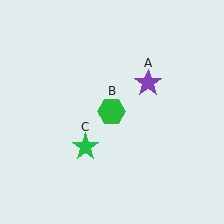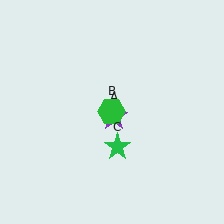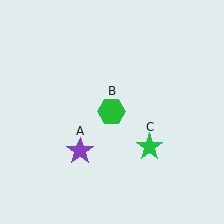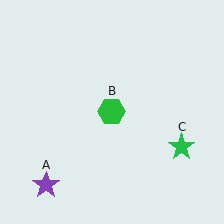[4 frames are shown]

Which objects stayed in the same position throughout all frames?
Green hexagon (object B) remained stationary.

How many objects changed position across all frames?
2 objects changed position: purple star (object A), green star (object C).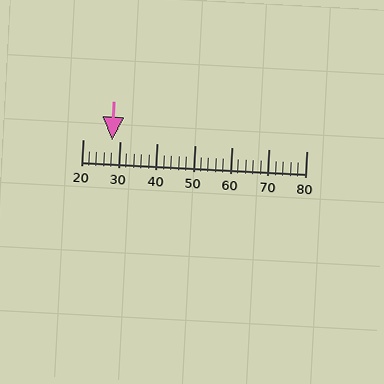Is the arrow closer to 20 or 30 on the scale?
The arrow is closer to 30.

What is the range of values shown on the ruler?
The ruler shows values from 20 to 80.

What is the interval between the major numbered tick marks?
The major tick marks are spaced 10 units apart.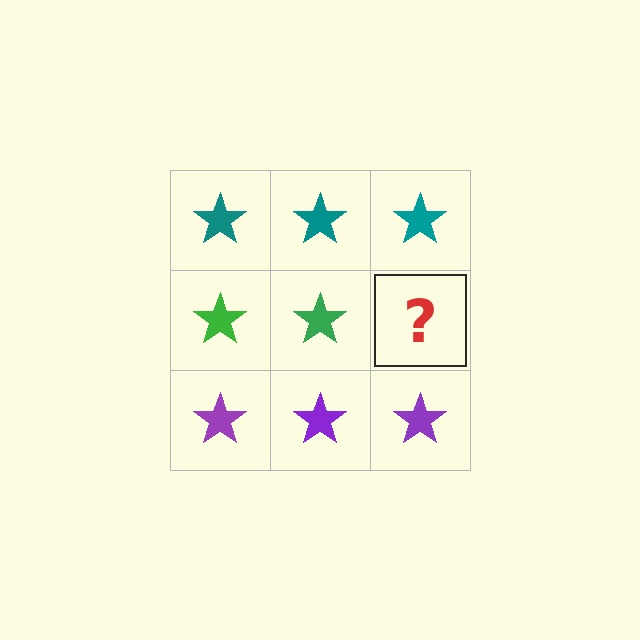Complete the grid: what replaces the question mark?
The question mark should be replaced with a green star.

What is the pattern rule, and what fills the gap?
The rule is that each row has a consistent color. The gap should be filled with a green star.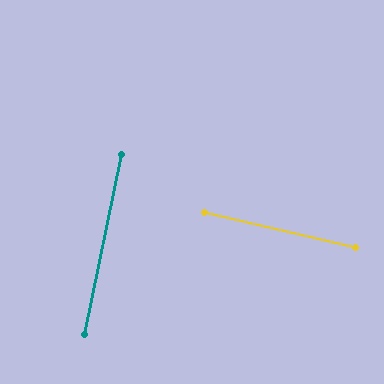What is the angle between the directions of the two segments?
Approximately 89 degrees.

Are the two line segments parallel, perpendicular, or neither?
Perpendicular — they meet at approximately 89°.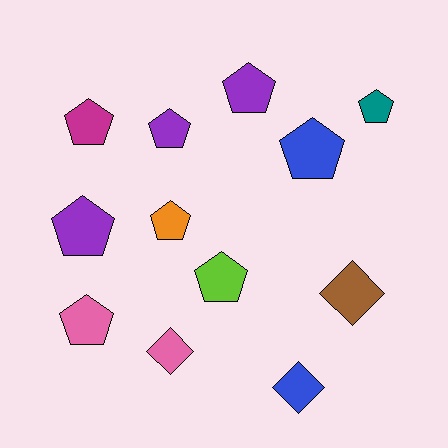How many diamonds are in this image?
There are 3 diamonds.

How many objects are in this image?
There are 12 objects.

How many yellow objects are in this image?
There are no yellow objects.